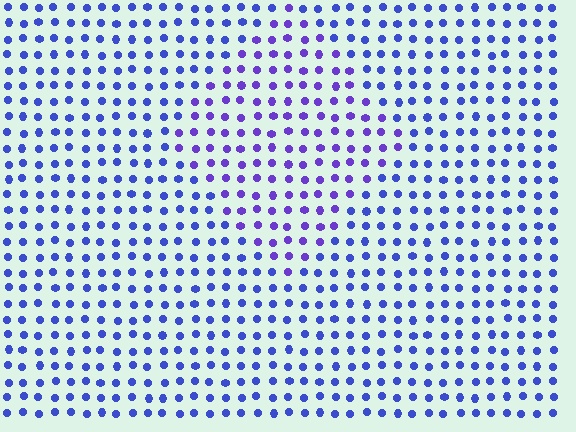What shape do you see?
I see a diamond.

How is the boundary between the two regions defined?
The boundary is defined purely by a slight shift in hue (about 28 degrees). Spacing, size, and orientation are identical on both sides.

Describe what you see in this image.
The image is filled with small blue elements in a uniform arrangement. A diamond-shaped region is visible where the elements are tinted to a slightly different hue, forming a subtle color boundary.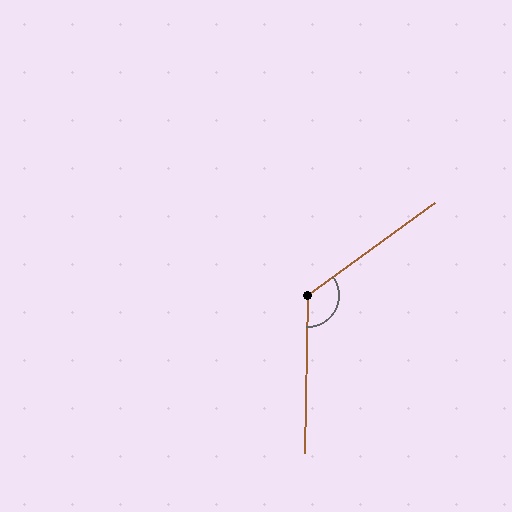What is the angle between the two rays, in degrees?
Approximately 127 degrees.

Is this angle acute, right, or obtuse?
It is obtuse.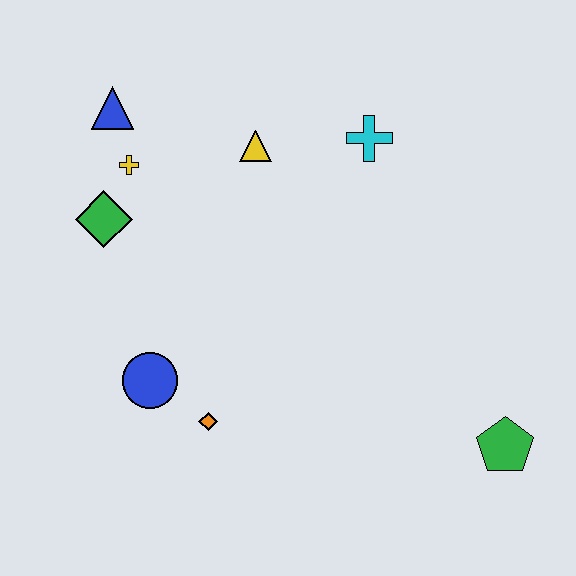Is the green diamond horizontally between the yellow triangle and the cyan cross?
No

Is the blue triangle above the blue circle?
Yes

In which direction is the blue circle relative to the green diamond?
The blue circle is below the green diamond.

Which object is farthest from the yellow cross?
The green pentagon is farthest from the yellow cross.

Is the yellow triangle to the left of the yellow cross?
No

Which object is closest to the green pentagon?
The orange diamond is closest to the green pentagon.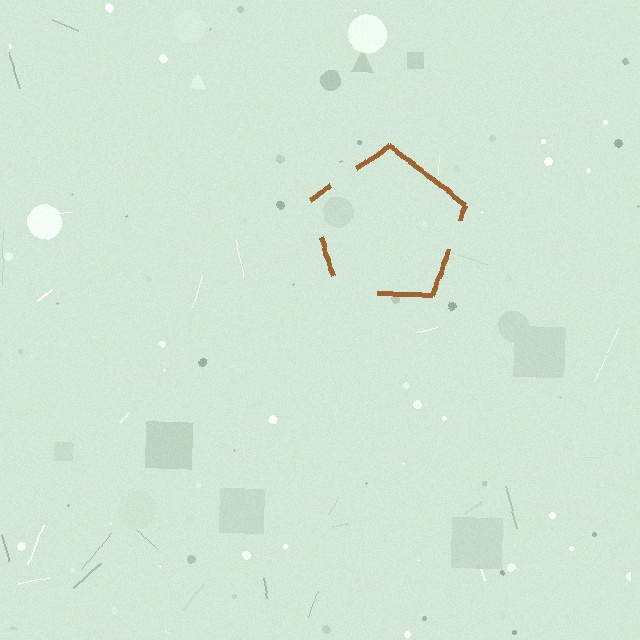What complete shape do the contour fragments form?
The contour fragments form a pentagon.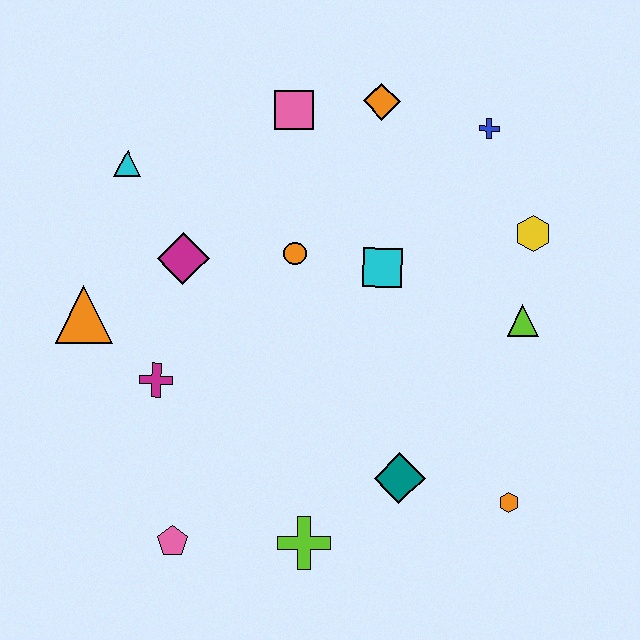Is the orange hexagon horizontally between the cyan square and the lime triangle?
Yes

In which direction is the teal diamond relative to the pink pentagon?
The teal diamond is to the right of the pink pentagon.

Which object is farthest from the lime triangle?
The orange triangle is farthest from the lime triangle.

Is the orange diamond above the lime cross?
Yes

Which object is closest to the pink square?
The orange diamond is closest to the pink square.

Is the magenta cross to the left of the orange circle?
Yes